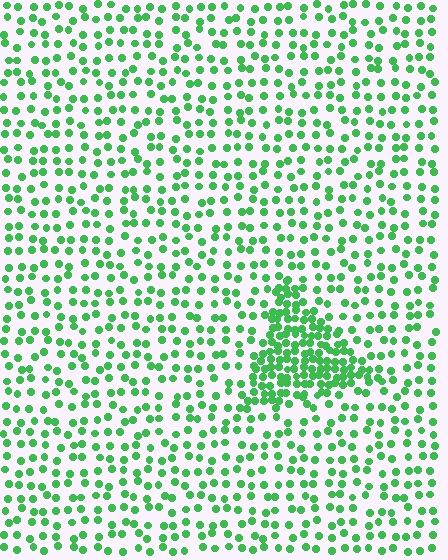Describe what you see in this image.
The image contains small green elements arranged at two different densities. A triangle-shaped region is visible where the elements are more densely packed than the surrounding area.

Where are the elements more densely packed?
The elements are more densely packed inside the triangle boundary.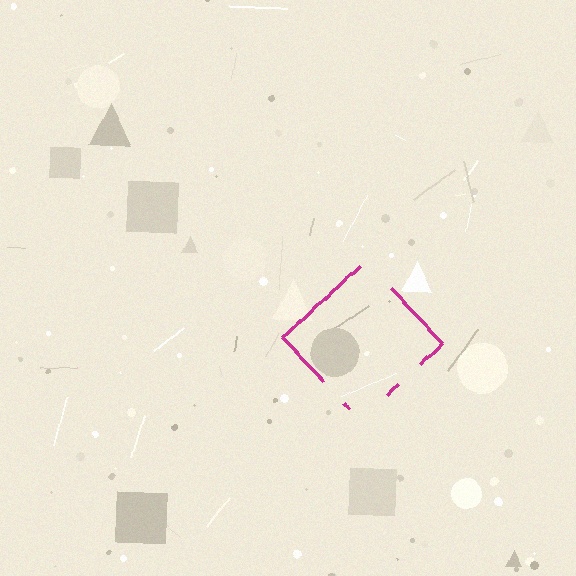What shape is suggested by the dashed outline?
The dashed outline suggests a diamond.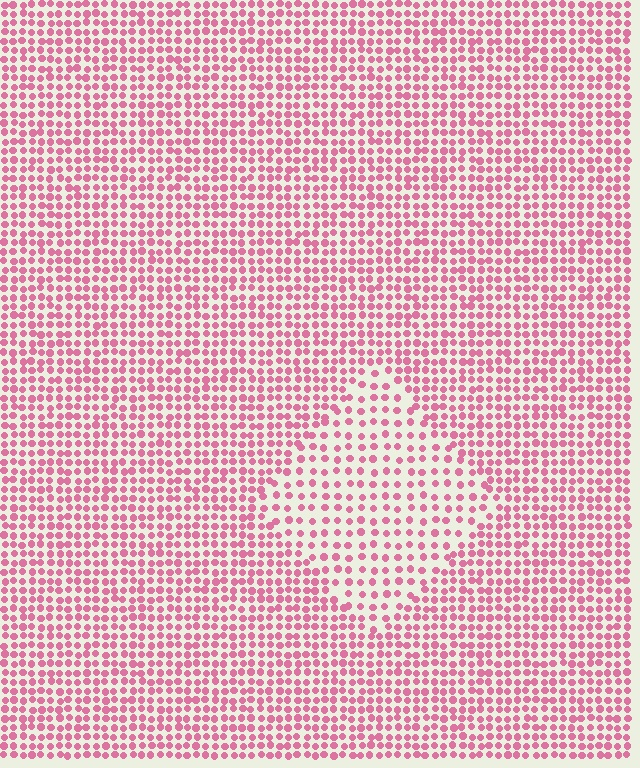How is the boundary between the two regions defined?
The boundary is defined by a change in element density (approximately 1.8x ratio). All elements are the same color, size, and shape.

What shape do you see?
I see a diamond.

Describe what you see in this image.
The image contains small pink elements arranged at two different densities. A diamond-shaped region is visible where the elements are less densely packed than the surrounding area.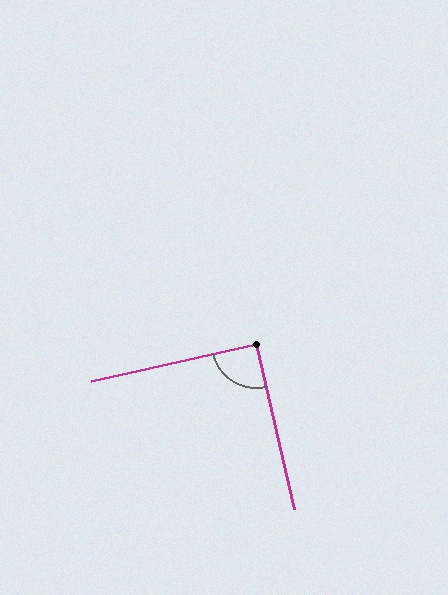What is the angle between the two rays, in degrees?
Approximately 90 degrees.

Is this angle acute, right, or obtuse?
It is approximately a right angle.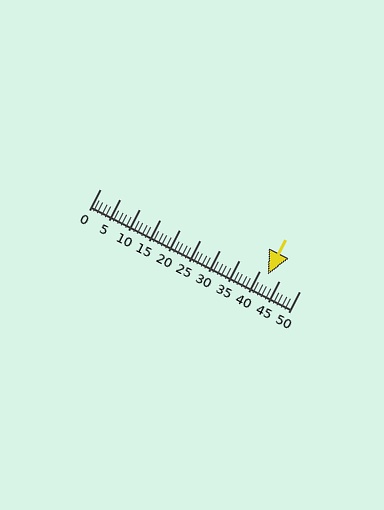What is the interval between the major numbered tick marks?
The major tick marks are spaced 5 units apart.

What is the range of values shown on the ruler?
The ruler shows values from 0 to 50.